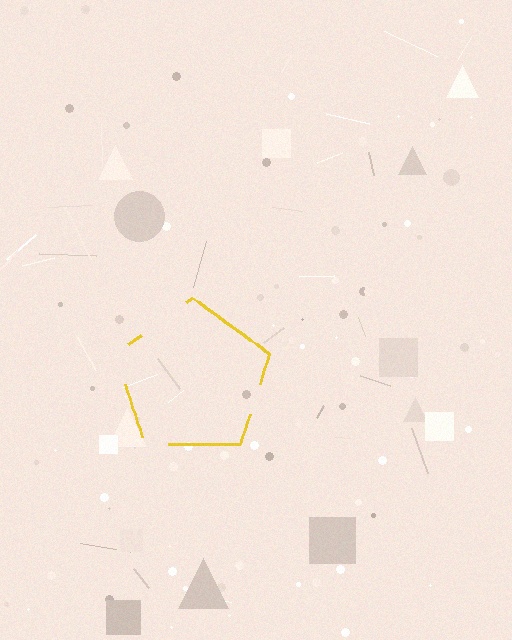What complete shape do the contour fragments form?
The contour fragments form a pentagon.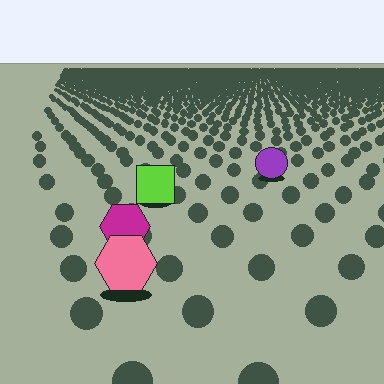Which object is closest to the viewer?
The pink hexagon is closest. The texture marks near it are larger and more spread out.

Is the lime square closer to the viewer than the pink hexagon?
No. The pink hexagon is closer — you can tell from the texture gradient: the ground texture is coarser near it.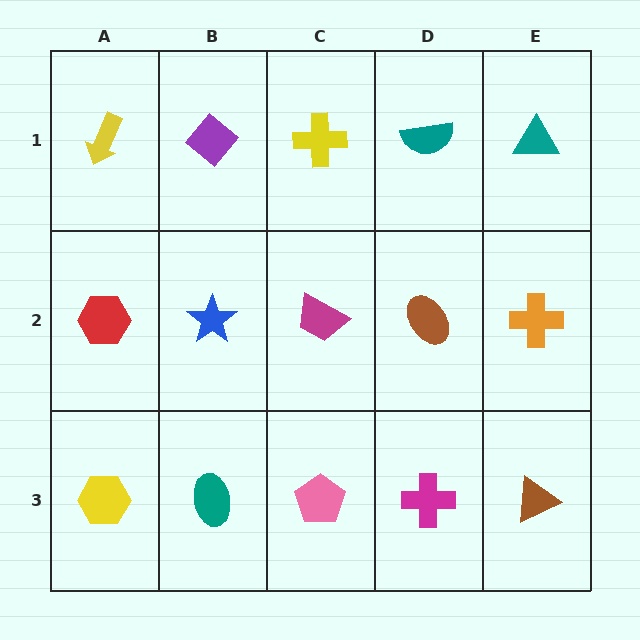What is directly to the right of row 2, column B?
A magenta trapezoid.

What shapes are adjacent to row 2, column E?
A teal triangle (row 1, column E), a brown triangle (row 3, column E), a brown ellipse (row 2, column D).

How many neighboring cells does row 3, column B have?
3.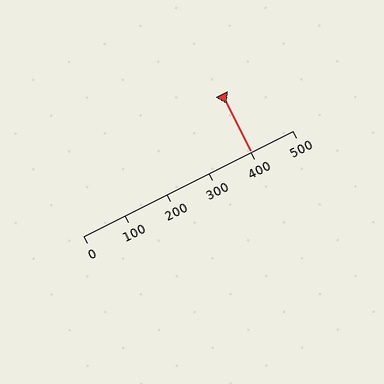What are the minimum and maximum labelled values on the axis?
The axis runs from 0 to 500.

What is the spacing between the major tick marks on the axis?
The major ticks are spaced 100 apart.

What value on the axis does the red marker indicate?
The marker indicates approximately 400.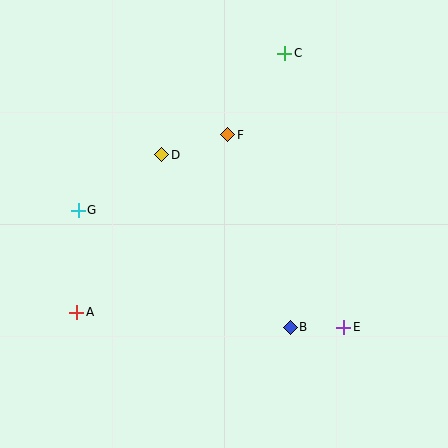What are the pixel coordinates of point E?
Point E is at (344, 327).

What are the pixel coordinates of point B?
Point B is at (290, 327).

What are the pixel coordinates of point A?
Point A is at (77, 312).